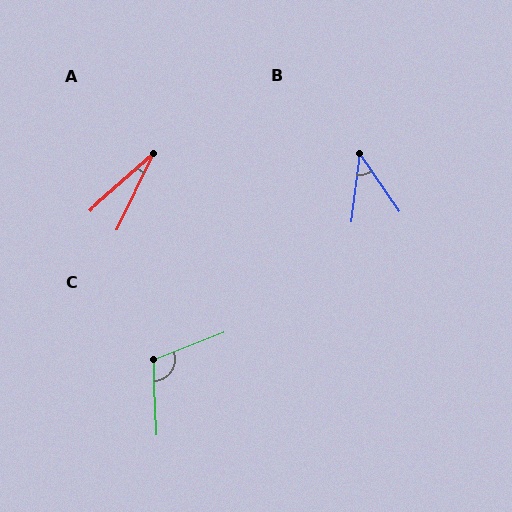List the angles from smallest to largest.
A (23°), B (42°), C (111°).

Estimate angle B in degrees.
Approximately 42 degrees.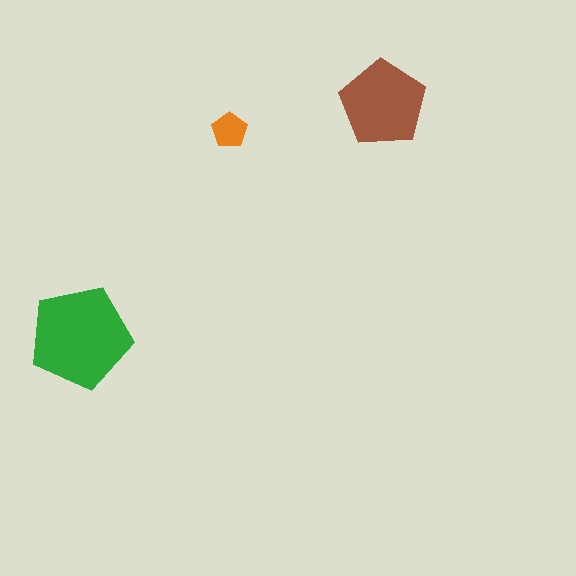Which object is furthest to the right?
The brown pentagon is rightmost.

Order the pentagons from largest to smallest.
the green one, the brown one, the orange one.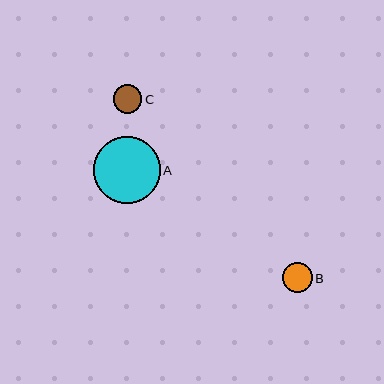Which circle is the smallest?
Circle C is the smallest with a size of approximately 28 pixels.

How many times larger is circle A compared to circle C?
Circle A is approximately 2.4 times the size of circle C.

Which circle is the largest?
Circle A is the largest with a size of approximately 67 pixels.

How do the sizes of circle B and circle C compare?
Circle B and circle C are approximately the same size.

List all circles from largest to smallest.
From largest to smallest: A, B, C.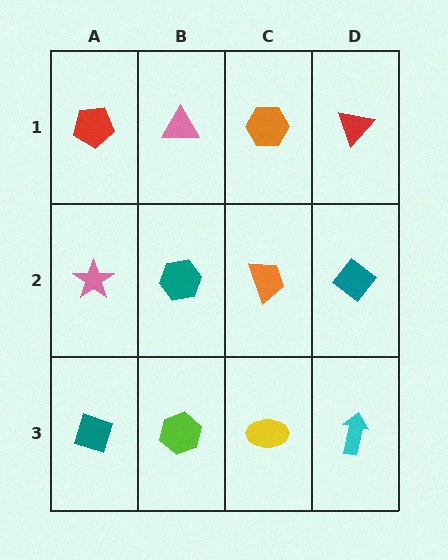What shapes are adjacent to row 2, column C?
An orange hexagon (row 1, column C), a yellow ellipse (row 3, column C), a teal hexagon (row 2, column B), a teal diamond (row 2, column D).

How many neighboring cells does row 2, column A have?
3.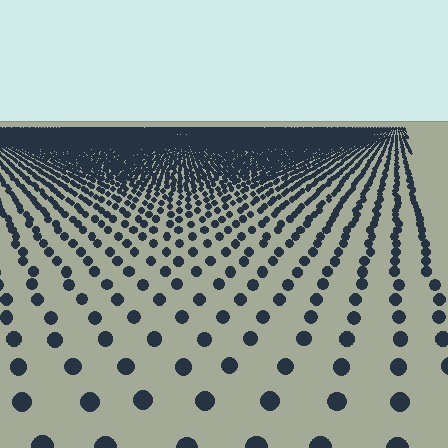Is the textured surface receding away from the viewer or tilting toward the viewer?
The surface is receding away from the viewer. Texture elements get smaller and denser toward the top.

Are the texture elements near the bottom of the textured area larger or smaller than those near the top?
Larger. Near the bottom, elements are closer to the viewer and appear at a bigger on-screen size.